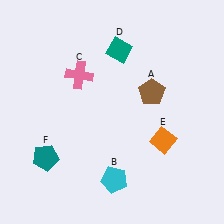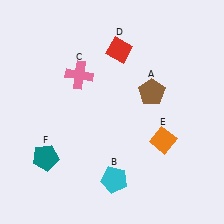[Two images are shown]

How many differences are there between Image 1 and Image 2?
There is 1 difference between the two images.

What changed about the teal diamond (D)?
In Image 1, D is teal. In Image 2, it changed to red.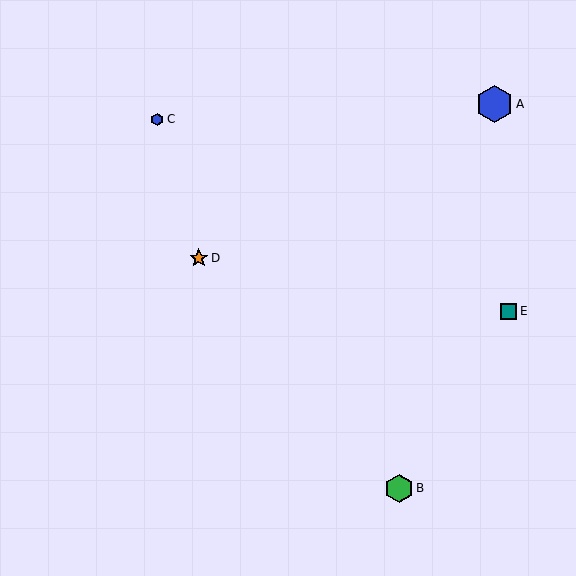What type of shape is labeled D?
Shape D is an orange star.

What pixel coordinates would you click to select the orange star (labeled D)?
Click at (199, 258) to select the orange star D.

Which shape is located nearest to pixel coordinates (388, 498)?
The green hexagon (labeled B) at (399, 488) is nearest to that location.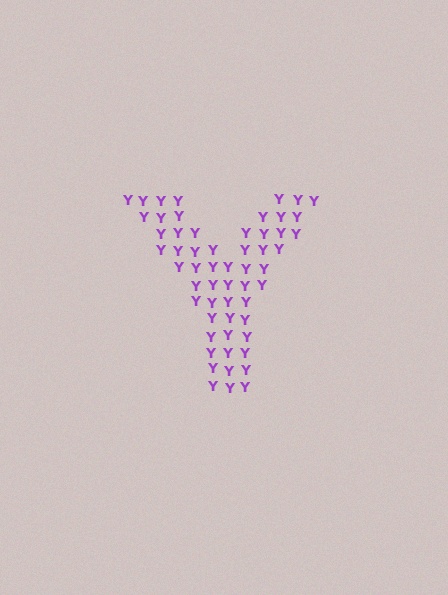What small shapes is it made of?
It is made of small letter Y's.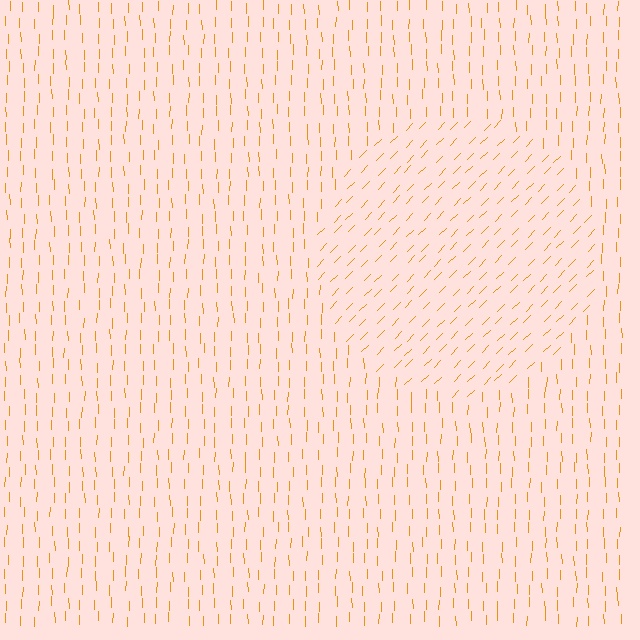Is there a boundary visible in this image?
Yes, there is a texture boundary formed by a change in line orientation.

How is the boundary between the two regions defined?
The boundary is defined purely by a change in line orientation (approximately 45 degrees difference). All lines are the same color and thickness.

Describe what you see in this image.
The image is filled with small orange line segments. A circle region in the image has lines oriented differently from the surrounding lines, creating a visible texture boundary.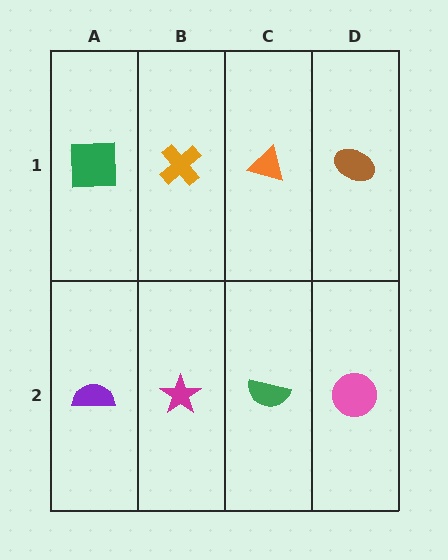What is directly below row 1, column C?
A green semicircle.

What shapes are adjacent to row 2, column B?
An orange cross (row 1, column B), a purple semicircle (row 2, column A), a green semicircle (row 2, column C).